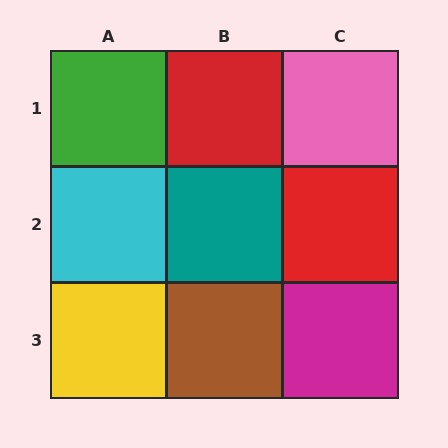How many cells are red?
2 cells are red.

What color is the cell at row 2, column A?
Cyan.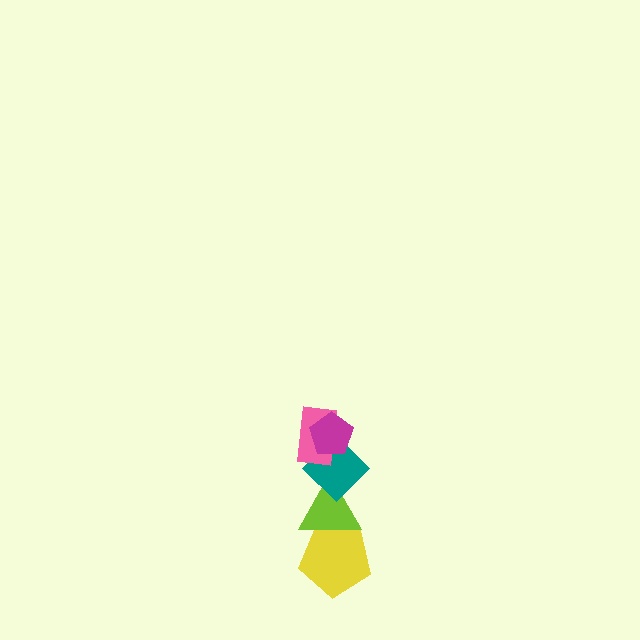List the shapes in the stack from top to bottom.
From top to bottom: the magenta pentagon, the pink rectangle, the teal diamond, the lime triangle, the yellow pentagon.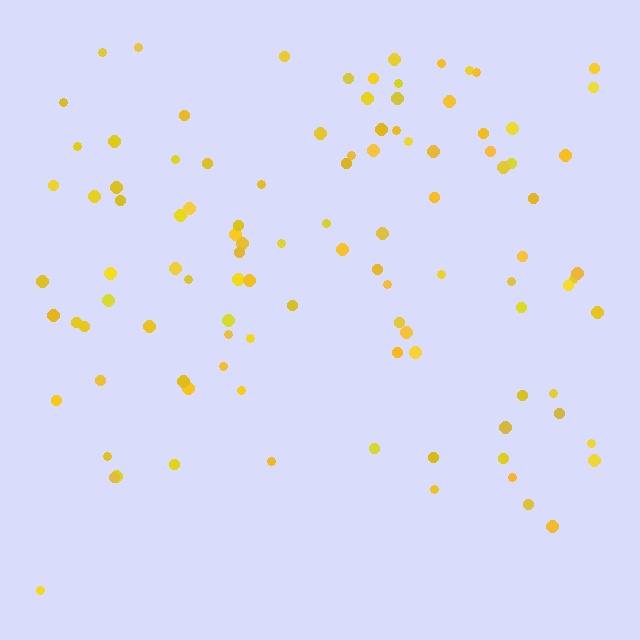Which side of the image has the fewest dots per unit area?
The bottom.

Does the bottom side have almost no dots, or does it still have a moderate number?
Still a moderate number, just noticeably fewer than the top.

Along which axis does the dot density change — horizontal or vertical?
Vertical.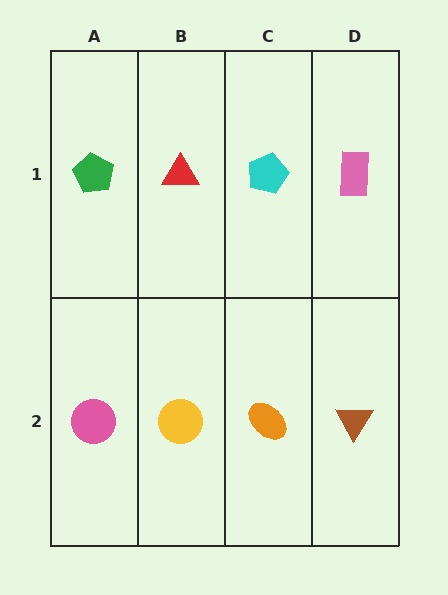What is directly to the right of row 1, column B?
A cyan pentagon.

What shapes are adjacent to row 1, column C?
An orange ellipse (row 2, column C), a red triangle (row 1, column B), a pink rectangle (row 1, column D).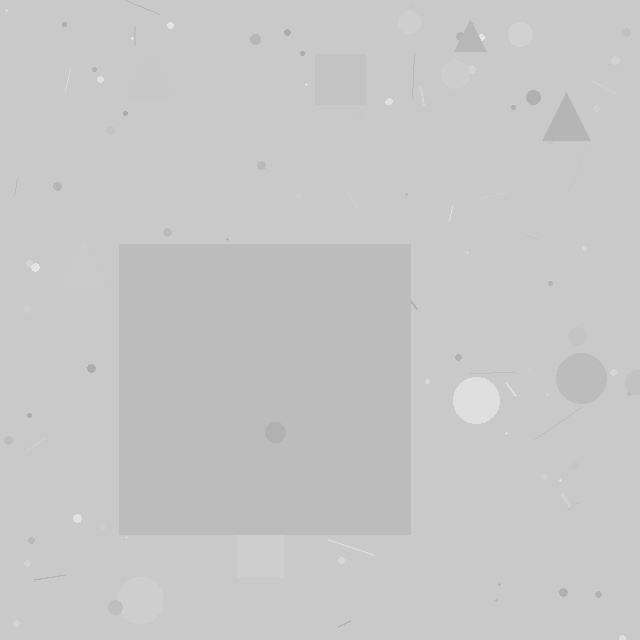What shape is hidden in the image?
A square is hidden in the image.